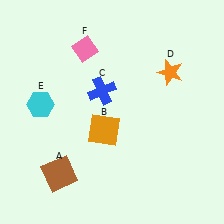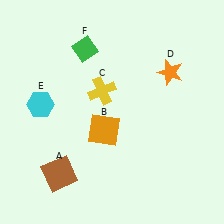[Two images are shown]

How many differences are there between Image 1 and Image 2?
There are 2 differences between the two images.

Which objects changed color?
C changed from blue to yellow. F changed from pink to green.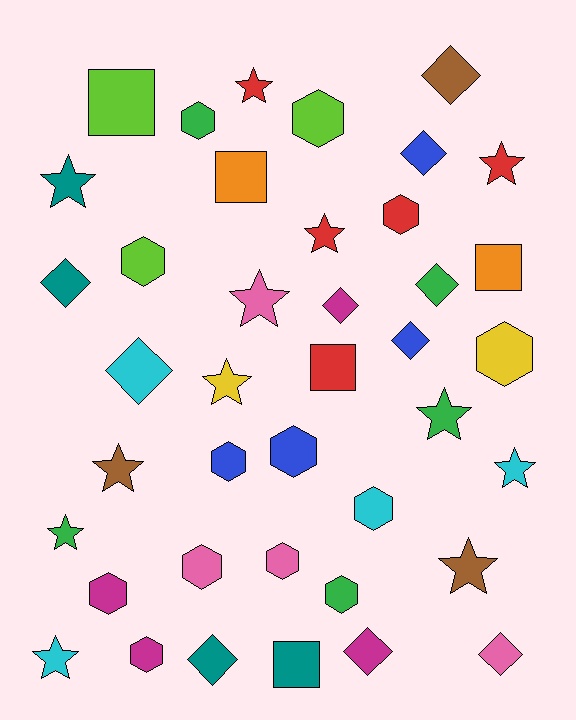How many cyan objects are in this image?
There are 4 cyan objects.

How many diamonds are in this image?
There are 10 diamonds.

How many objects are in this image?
There are 40 objects.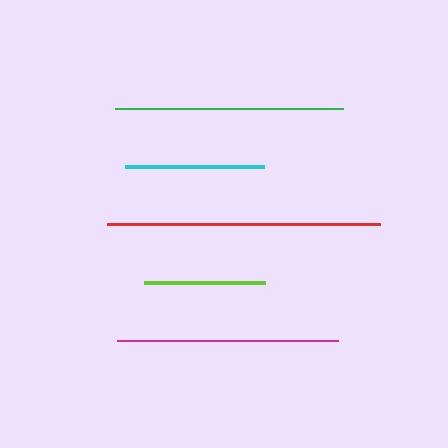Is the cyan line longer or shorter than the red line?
The red line is longer than the cyan line.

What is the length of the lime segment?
The lime segment is approximately 121 pixels long.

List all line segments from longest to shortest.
From longest to shortest: red, green, magenta, cyan, lime.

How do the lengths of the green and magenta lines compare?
The green and magenta lines are approximately the same length.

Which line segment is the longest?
The red line is the longest at approximately 272 pixels.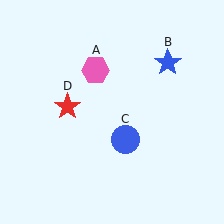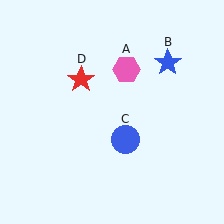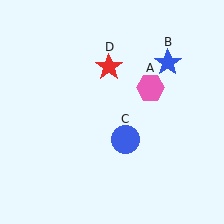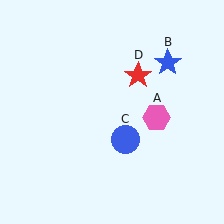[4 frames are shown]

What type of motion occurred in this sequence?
The pink hexagon (object A), red star (object D) rotated clockwise around the center of the scene.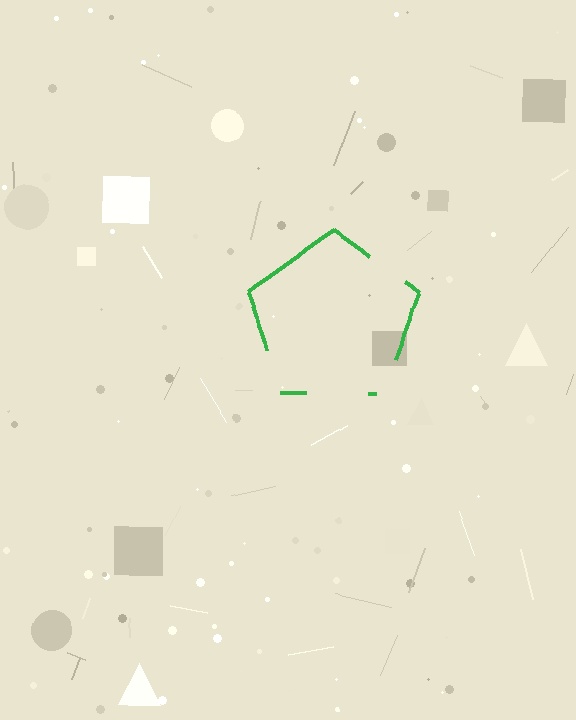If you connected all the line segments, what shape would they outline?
They would outline a pentagon.